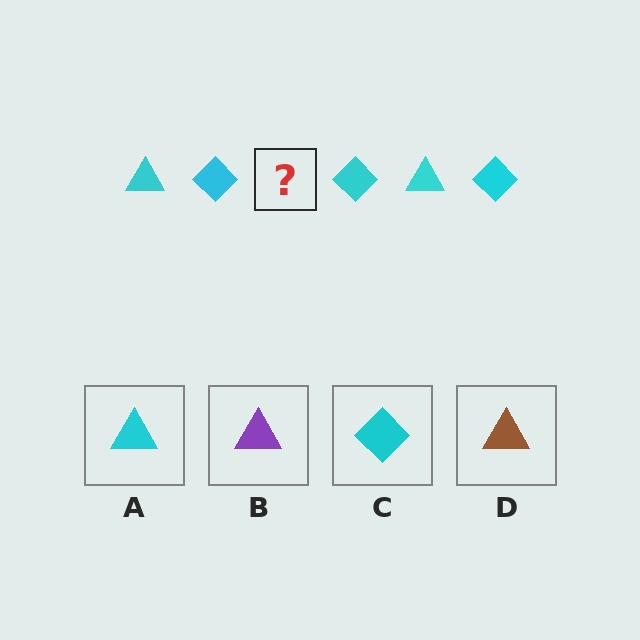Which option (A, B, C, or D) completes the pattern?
A.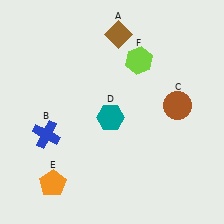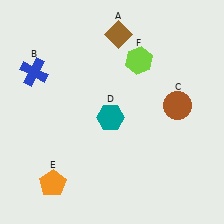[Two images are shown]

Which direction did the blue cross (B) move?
The blue cross (B) moved up.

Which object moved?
The blue cross (B) moved up.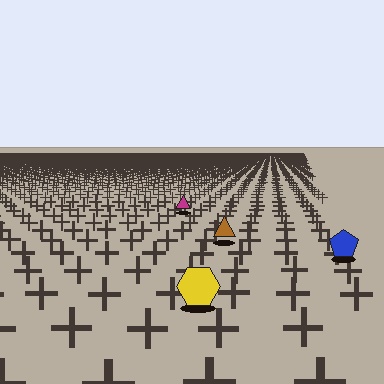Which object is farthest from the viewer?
The magenta triangle is farthest from the viewer. It appears smaller and the ground texture around it is denser.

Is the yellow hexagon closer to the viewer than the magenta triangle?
Yes. The yellow hexagon is closer — you can tell from the texture gradient: the ground texture is coarser near it.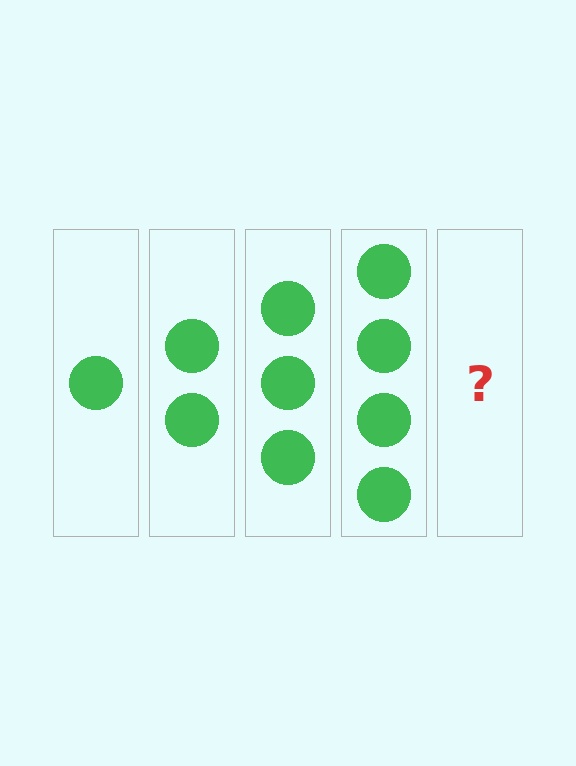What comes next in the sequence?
The next element should be 5 circles.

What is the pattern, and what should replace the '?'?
The pattern is that each step adds one more circle. The '?' should be 5 circles.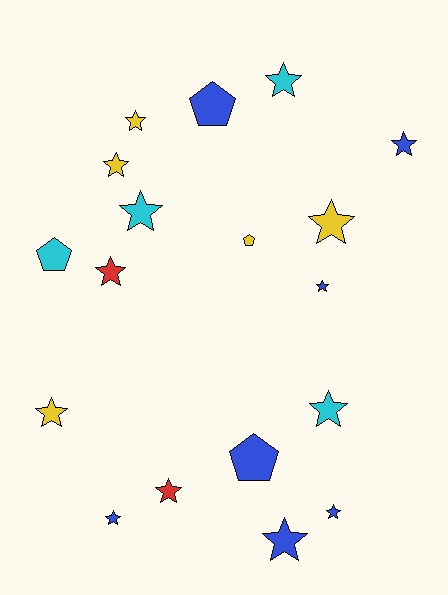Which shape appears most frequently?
Star, with 14 objects.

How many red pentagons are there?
There are no red pentagons.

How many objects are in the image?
There are 18 objects.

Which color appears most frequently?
Blue, with 7 objects.